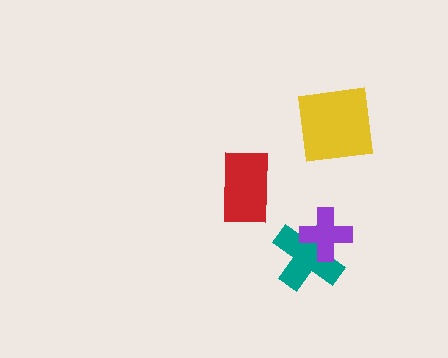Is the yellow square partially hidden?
No, no other shape covers it.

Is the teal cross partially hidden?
Yes, it is partially covered by another shape.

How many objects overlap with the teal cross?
1 object overlaps with the teal cross.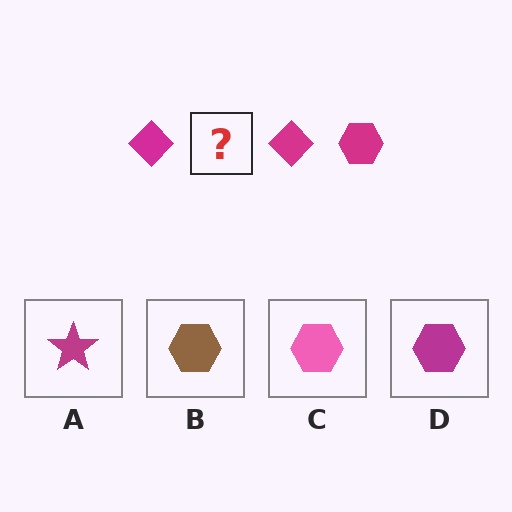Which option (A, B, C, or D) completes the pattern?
D.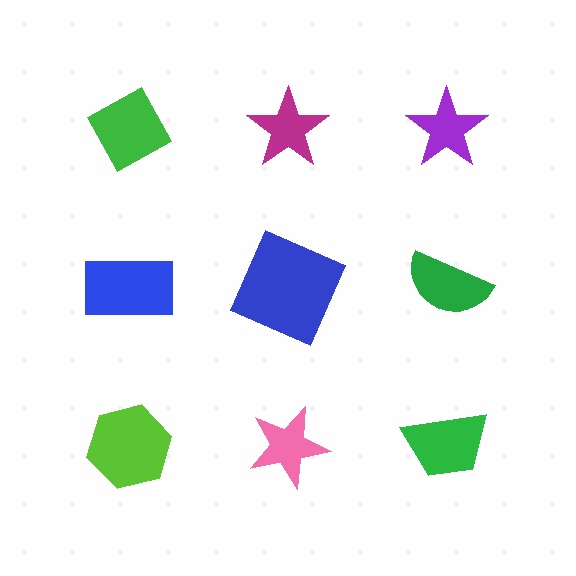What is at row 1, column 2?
A magenta star.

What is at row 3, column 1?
A lime hexagon.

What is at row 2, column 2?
A blue square.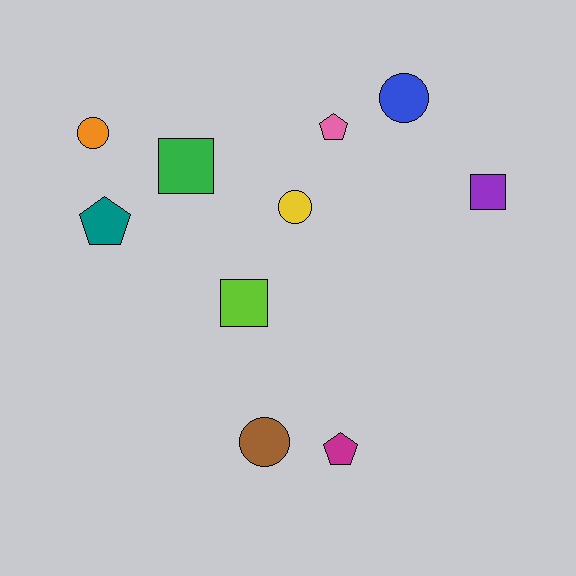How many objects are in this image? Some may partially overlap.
There are 10 objects.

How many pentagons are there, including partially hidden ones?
There are 3 pentagons.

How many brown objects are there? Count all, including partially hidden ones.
There is 1 brown object.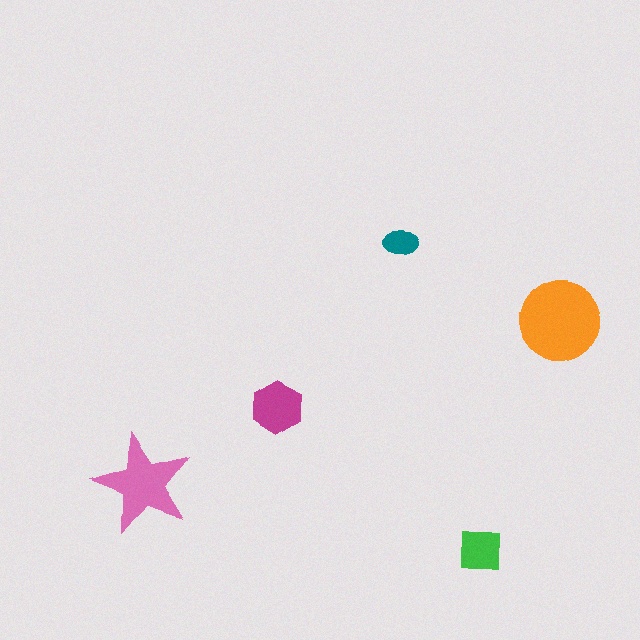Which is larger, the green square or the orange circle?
The orange circle.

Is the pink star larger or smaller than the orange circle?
Smaller.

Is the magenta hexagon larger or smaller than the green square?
Larger.